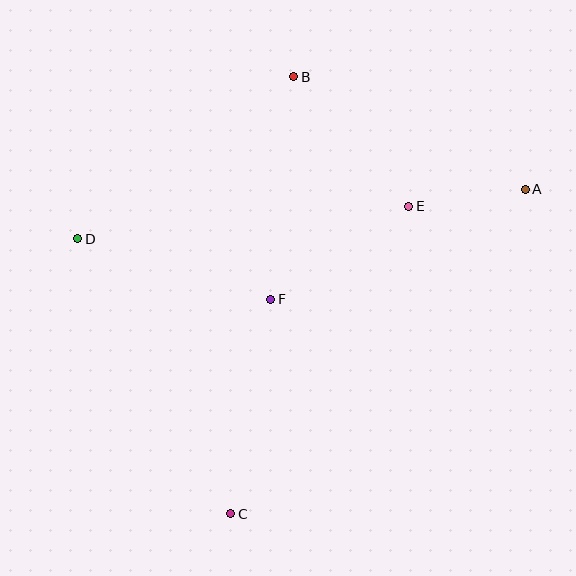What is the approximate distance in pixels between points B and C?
The distance between B and C is approximately 442 pixels.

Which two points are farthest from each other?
Points A and D are farthest from each other.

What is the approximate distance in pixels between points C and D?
The distance between C and D is approximately 315 pixels.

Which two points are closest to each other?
Points A and E are closest to each other.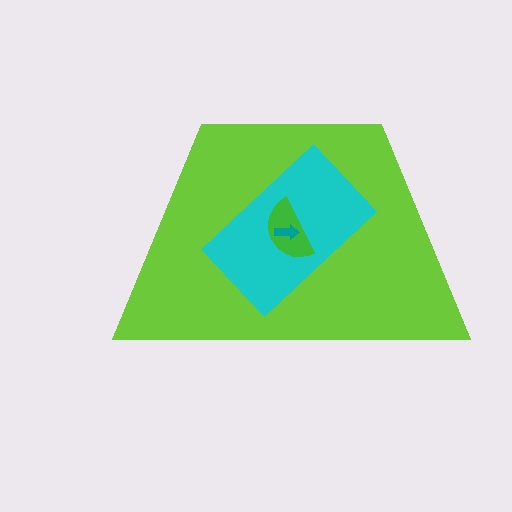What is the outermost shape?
The lime trapezoid.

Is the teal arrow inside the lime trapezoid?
Yes.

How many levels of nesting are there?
4.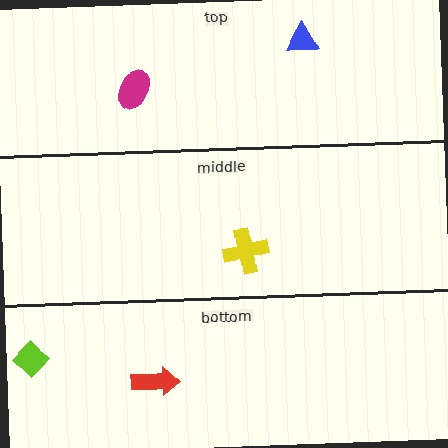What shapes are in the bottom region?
The lime diamond, the red arrow.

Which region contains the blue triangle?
The top region.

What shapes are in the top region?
The magenta ellipse, the blue triangle.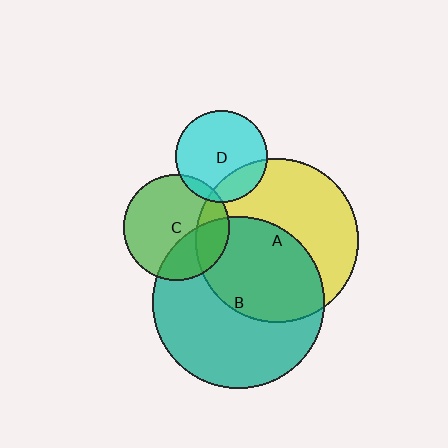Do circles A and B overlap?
Yes.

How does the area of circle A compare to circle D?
Approximately 3.1 times.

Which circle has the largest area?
Circle B (teal).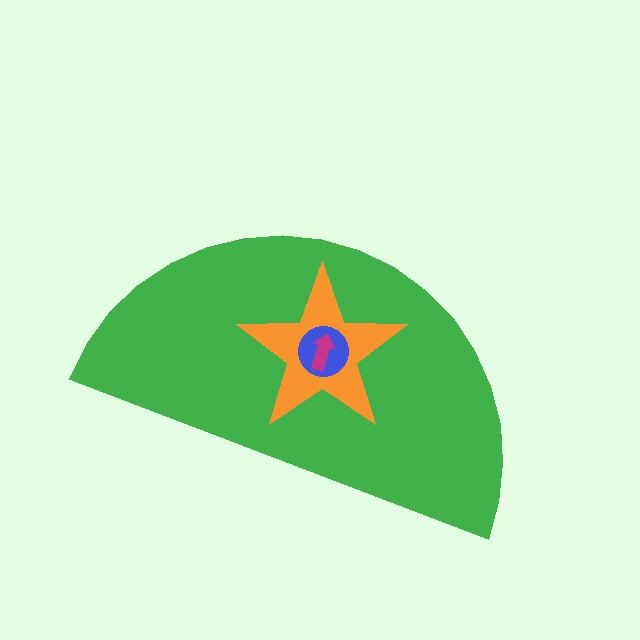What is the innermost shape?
The magenta arrow.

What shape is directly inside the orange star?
The blue circle.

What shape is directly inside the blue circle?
The magenta arrow.